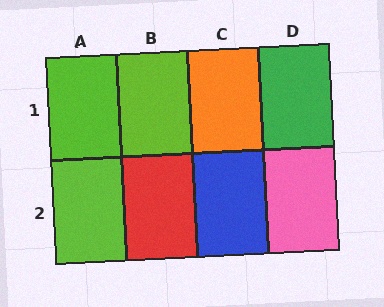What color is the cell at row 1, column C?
Orange.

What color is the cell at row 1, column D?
Green.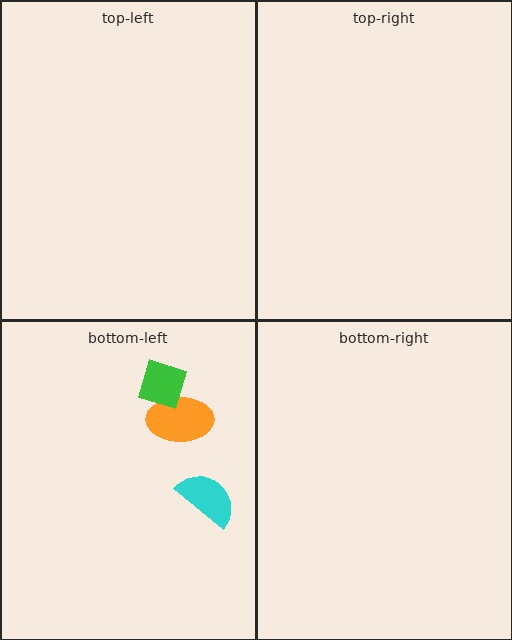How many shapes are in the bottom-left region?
3.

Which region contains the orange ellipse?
The bottom-left region.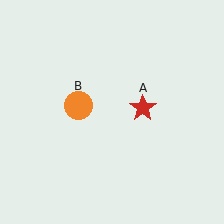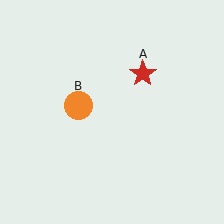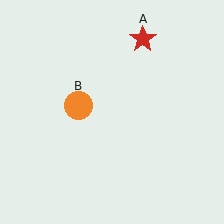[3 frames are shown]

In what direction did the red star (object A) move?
The red star (object A) moved up.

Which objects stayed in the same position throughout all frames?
Orange circle (object B) remained stationary.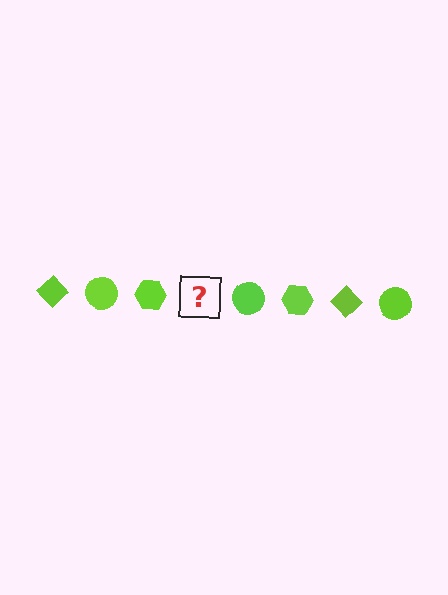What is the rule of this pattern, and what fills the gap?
The rule is that the pattern cycles through diamond, circle, hexagon shapes in lime. The gap should be filled with a lime diamond.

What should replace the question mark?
The question mark should be replaced with a lime diamond.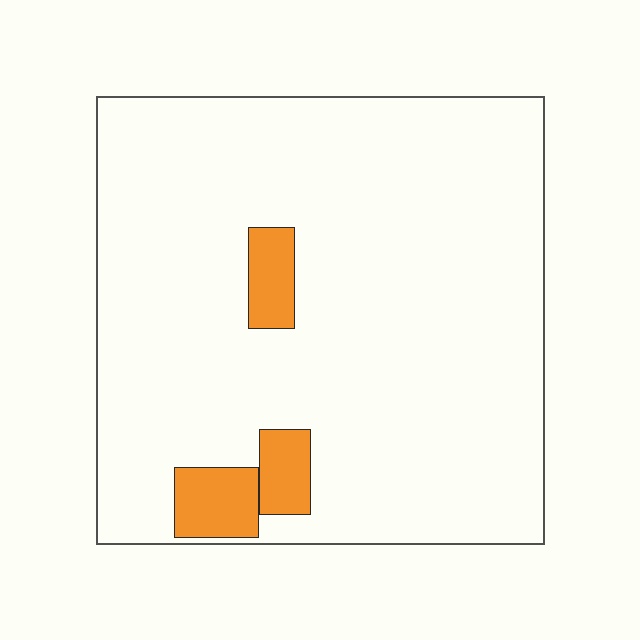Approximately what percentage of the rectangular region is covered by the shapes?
Approximately 10%.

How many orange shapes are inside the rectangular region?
3.